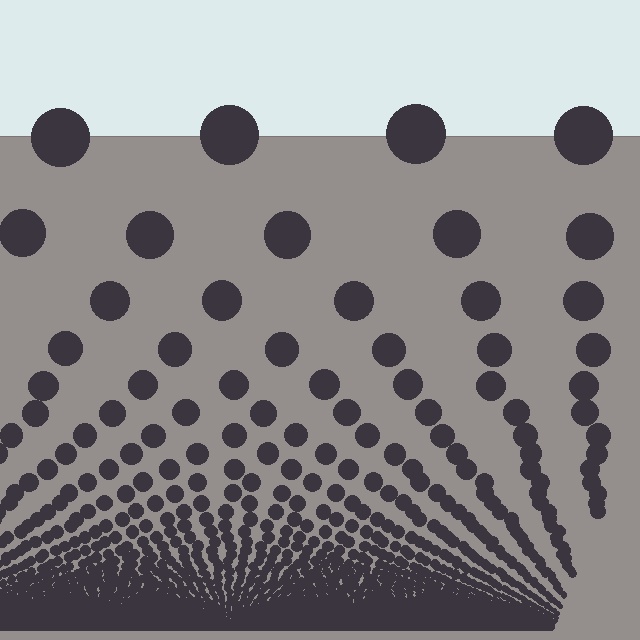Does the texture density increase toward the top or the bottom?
Density increases toward the bottom.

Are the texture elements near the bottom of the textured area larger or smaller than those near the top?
Smaller. The gradient is inverted — elements near the bottom are smaller and denser.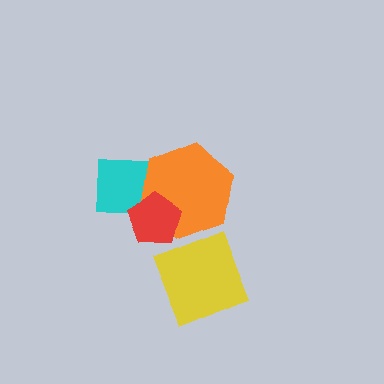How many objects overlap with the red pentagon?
2 objects overlap with the red pentagon.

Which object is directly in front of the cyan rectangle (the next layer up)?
The orange hexagon is directly in front of the cyan rectangle.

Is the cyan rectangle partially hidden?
Yes, it is partially covered by another shape.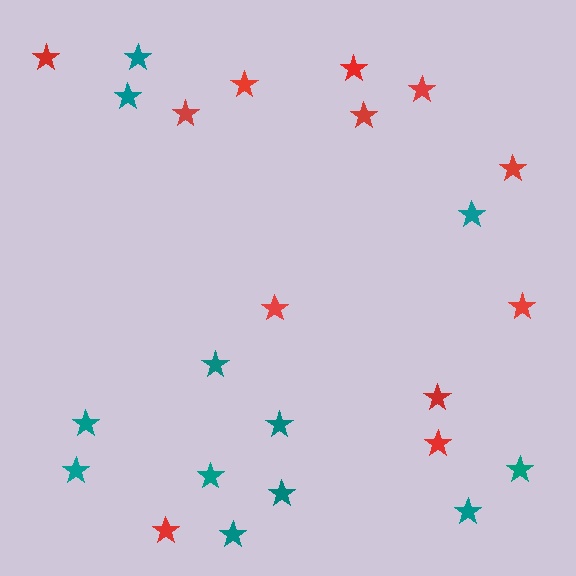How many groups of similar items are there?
There are 2 groups: one group of teal stars (12) and one group of red stars (12).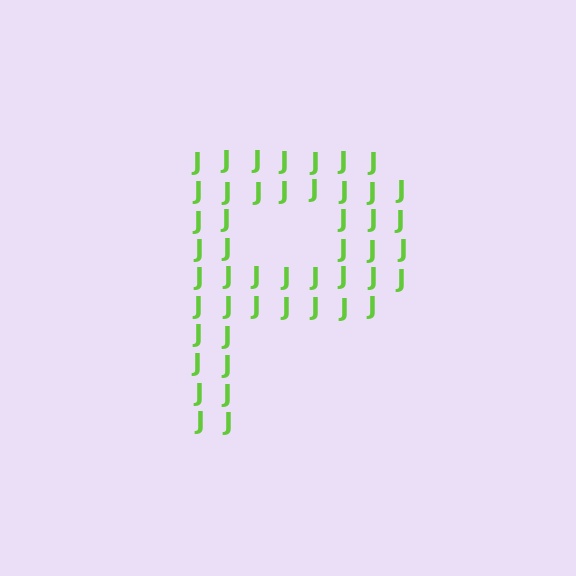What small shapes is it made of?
It is made of small letter J's.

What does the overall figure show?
The overall figure shows the letter P.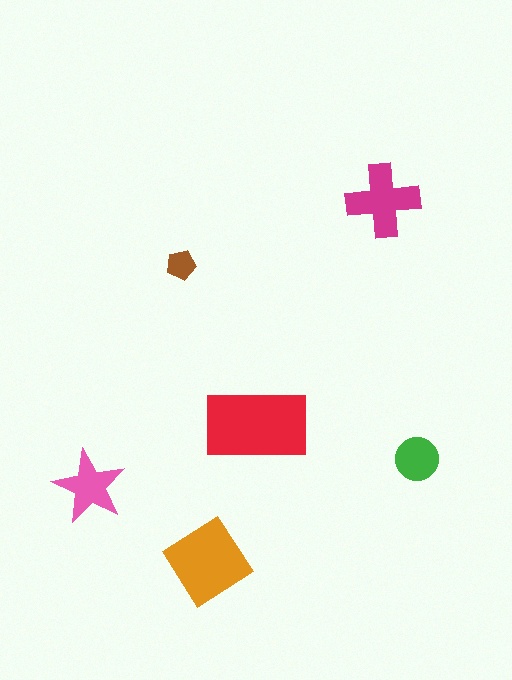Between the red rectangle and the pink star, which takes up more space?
The red rectangle.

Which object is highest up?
The magenta cross is topmost.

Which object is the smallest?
The brown pentagon.